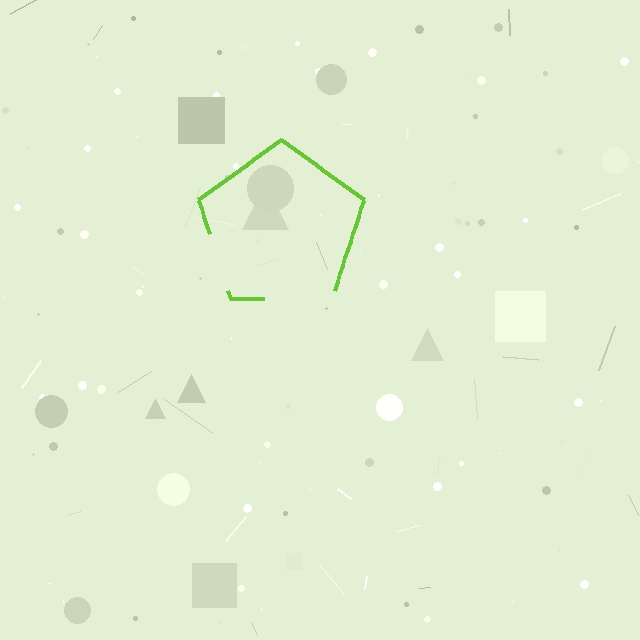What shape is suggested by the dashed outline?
The dashed outline suggests a pentagon.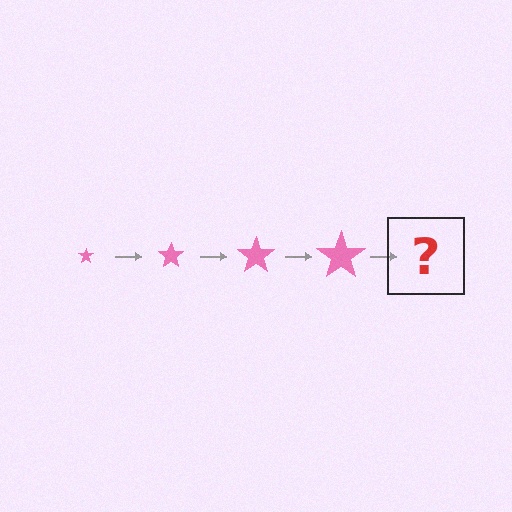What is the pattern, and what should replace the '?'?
The pattern is that the star gets progressively larger each step. The '?' should be a pink star, larger than the previous one.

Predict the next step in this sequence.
The next step is a pink star, larger than the previous one.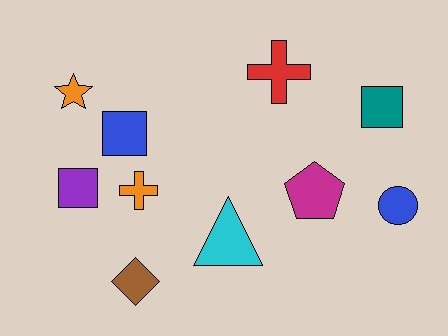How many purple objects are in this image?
There is 1 purple object.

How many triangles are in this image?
There is 1 triangle.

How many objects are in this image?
There are 10 objects.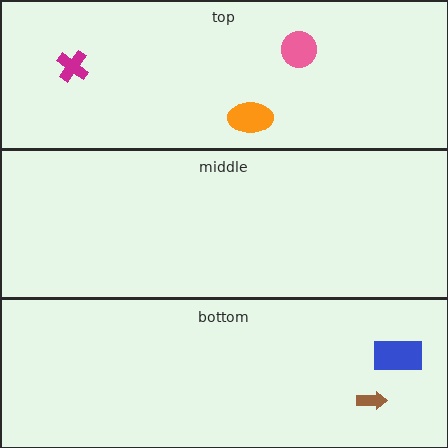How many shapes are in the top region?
3.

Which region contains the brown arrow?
The bottom region.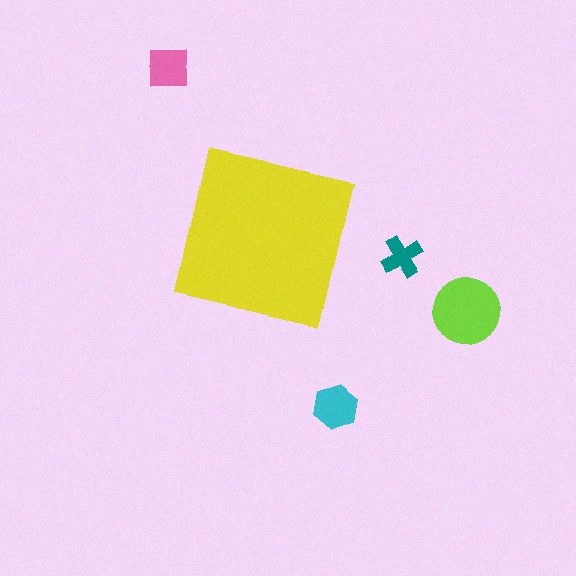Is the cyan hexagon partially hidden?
No, the cyan hexagon is fully visible.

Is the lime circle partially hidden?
No, the lime circle is fully visible.